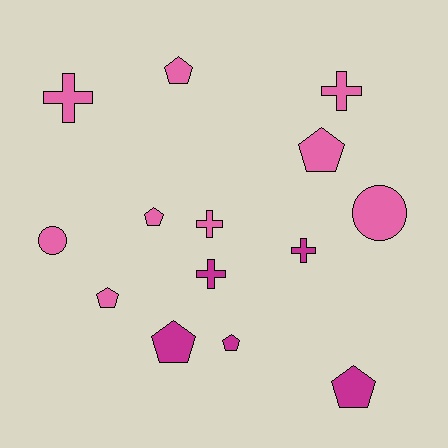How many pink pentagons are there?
There are 4 pink pentagons.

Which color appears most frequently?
Pink, with 9 objects.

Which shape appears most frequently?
Pentagon, with 7 objects.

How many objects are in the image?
There are 14 objects.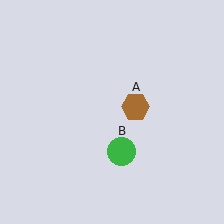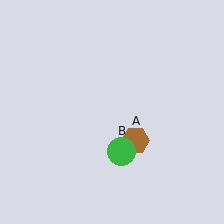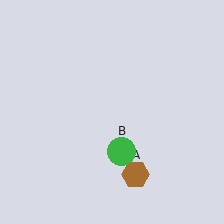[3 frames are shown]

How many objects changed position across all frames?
1 object changed position: brown hexagon (object A).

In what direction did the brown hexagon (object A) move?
The brown hexagon (object A) moved down.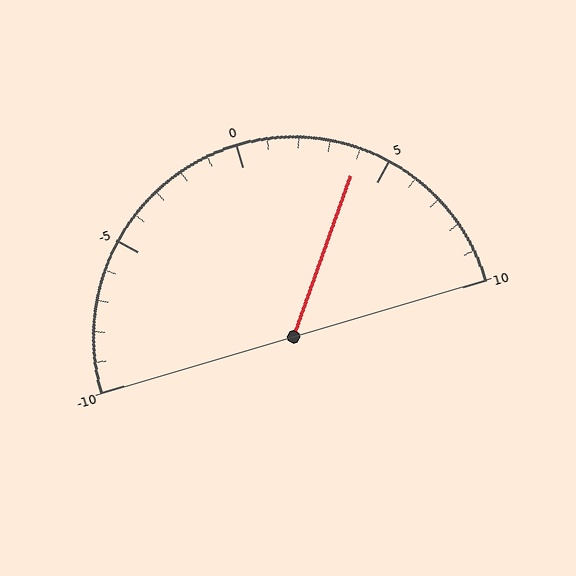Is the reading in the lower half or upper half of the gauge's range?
The reading is in the upper half of the range (-10 to 10).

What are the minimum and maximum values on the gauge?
The gauge ranges from -10 to 10.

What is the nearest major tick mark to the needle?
The nearest major tick mark is 5.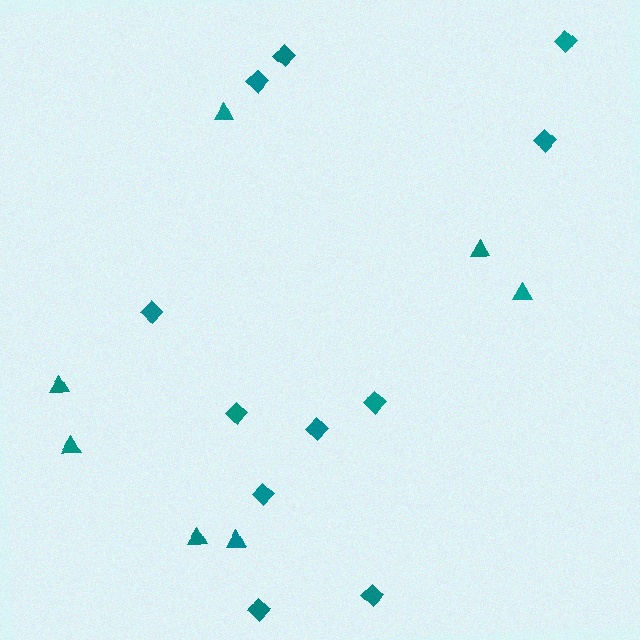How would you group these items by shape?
There are 2 groups: one group of diamonds (11) and one group of triangles (7).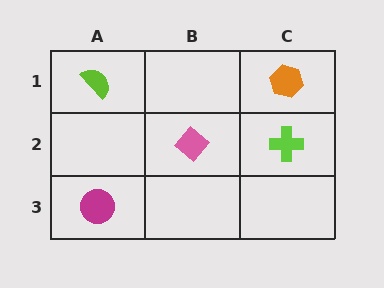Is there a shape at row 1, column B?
No, that cell is empty.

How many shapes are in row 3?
1 shape.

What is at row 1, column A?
A lime semicircle.